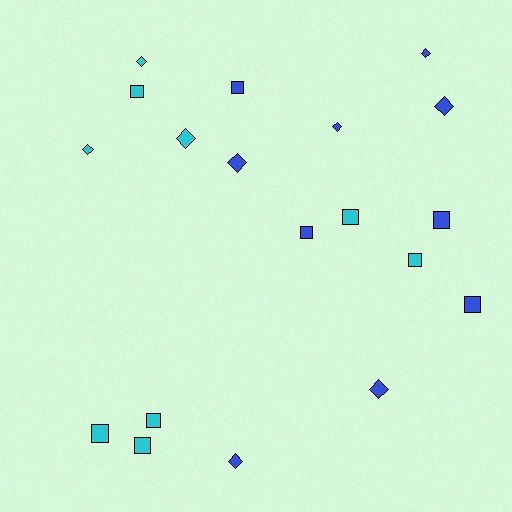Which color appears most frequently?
Blue, with 10 objects.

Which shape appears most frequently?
Square, with 10 objects.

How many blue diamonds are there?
There are 6 blue diamonds.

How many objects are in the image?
There are 19 objects.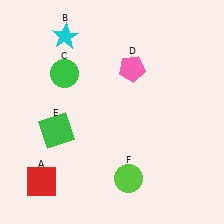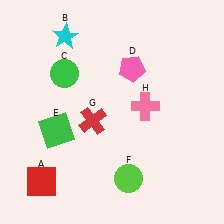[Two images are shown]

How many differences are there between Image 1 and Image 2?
There are 2 differences between the two images.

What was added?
A red cross (G), a pink cross (H) were added in Image 2.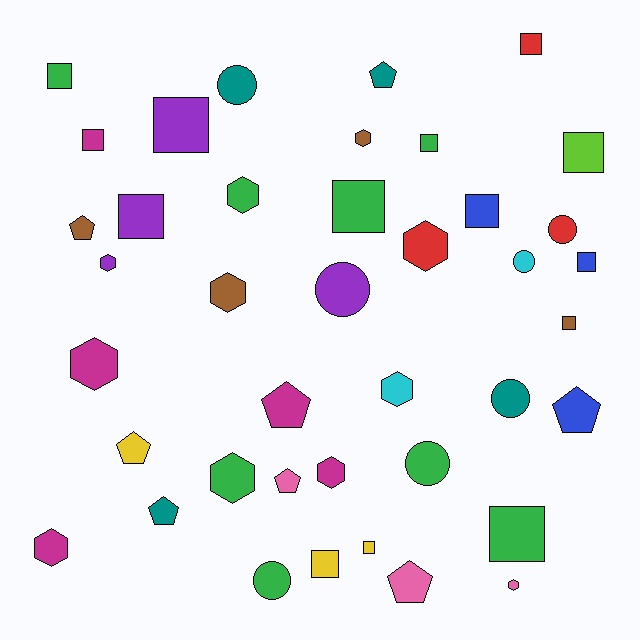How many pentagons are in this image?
There are 8 pentagons.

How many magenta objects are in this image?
There are 5 magenta objects.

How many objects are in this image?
There are 40 objects.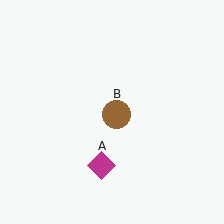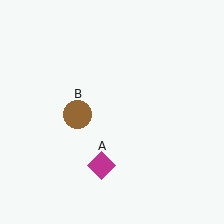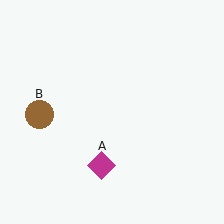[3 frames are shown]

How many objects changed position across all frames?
1 object changed position: brown circle (object B).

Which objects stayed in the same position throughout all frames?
Magenta diamond (object A) remained stationary.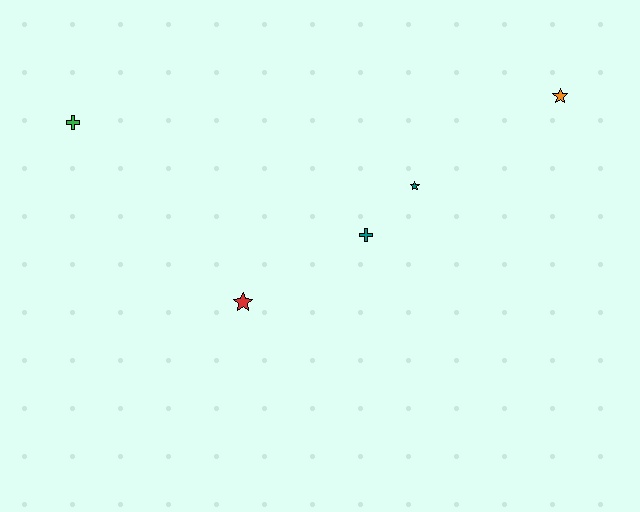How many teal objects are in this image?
There are 2 teal objects.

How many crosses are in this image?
There are 2 crosses.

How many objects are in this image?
There are 5 objects.